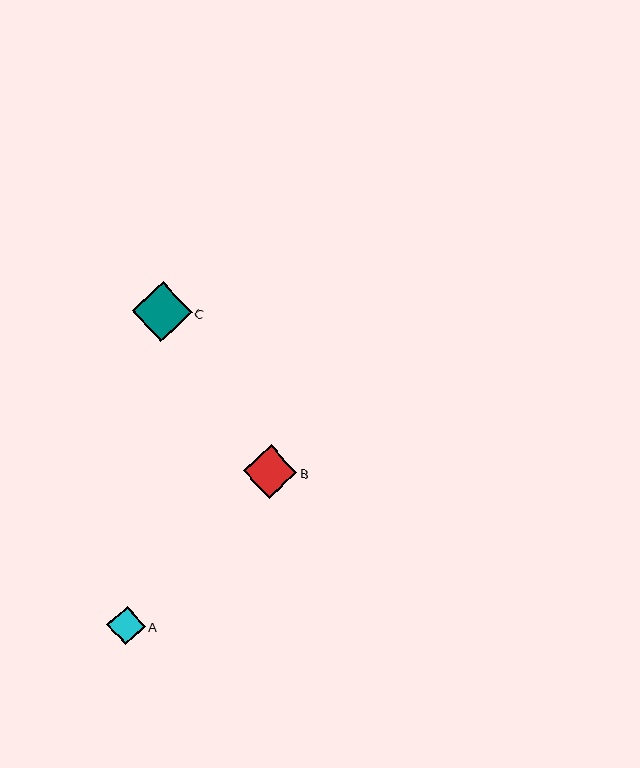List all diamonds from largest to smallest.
From largest to smallest: C, B, A.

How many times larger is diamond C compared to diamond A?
Diamond C is approximately 1.6 times the size of diamond A.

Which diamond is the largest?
Diamond C is the largest with a size of approximately 60 pixels.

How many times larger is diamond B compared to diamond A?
Diamond B is approximately 1.4 times the size of diamond A.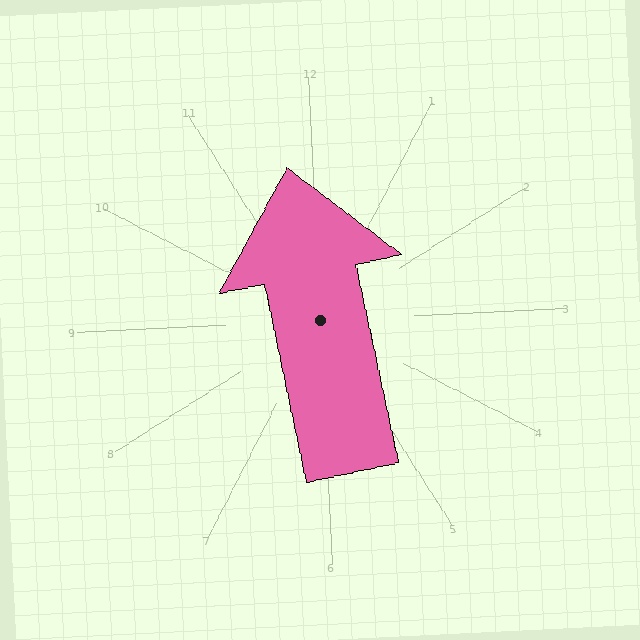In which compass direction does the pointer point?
North.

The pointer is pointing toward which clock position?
Roughly 12 o'clock.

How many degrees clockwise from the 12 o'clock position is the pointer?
Approximately 351 degrees.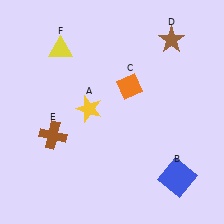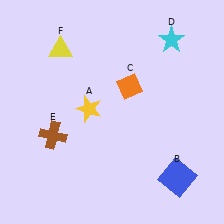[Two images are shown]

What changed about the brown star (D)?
In Image 1, D is brown. In Image 2, it changed to cyan.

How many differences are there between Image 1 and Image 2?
There is 1 difference between the two images.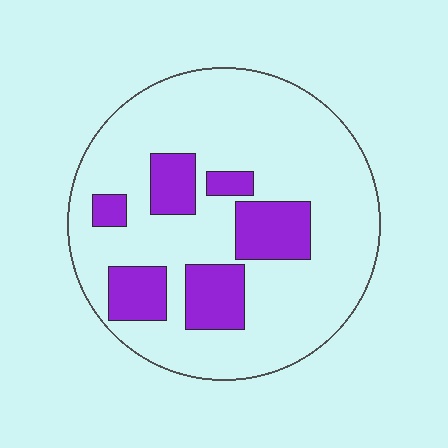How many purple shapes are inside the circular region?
6.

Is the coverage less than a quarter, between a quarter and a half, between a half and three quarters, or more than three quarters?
Less than a quarter.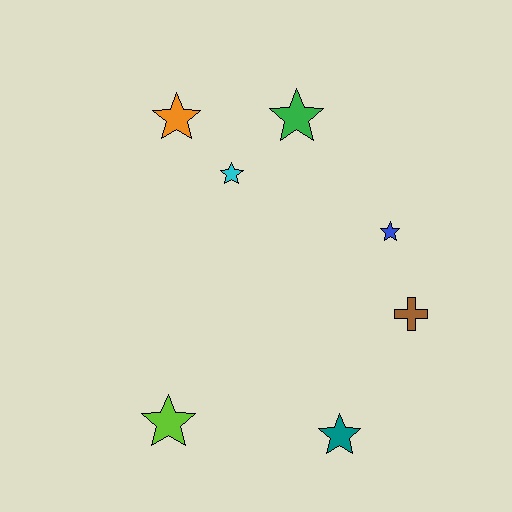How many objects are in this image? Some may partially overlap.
There are 7 objects.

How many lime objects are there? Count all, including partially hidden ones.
There is 1 lime object.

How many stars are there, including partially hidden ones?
There are 6 stars.